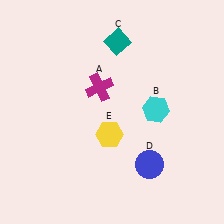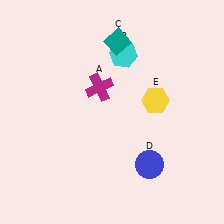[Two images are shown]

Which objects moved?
The objects that moved are: the cyan hexagon (B), the yellow hexagon (E).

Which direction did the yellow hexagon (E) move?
The yellow hexagon (E) moved right.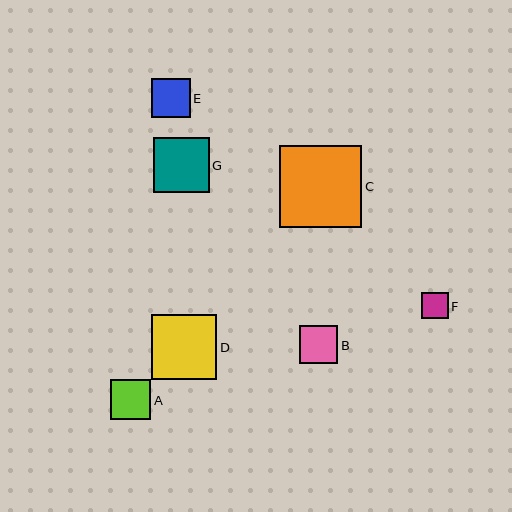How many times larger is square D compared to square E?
Square D is approximately 1.7 times the size of square E.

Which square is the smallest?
Square F is the smallest with a size of approximately 26 pixels.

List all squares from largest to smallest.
From largest to smallest: C, D, G, A, E, B, F.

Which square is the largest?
Square C is the largest with a size of approximately 82 pixels.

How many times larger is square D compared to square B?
Square D is approximately 1.7 times the size of square B.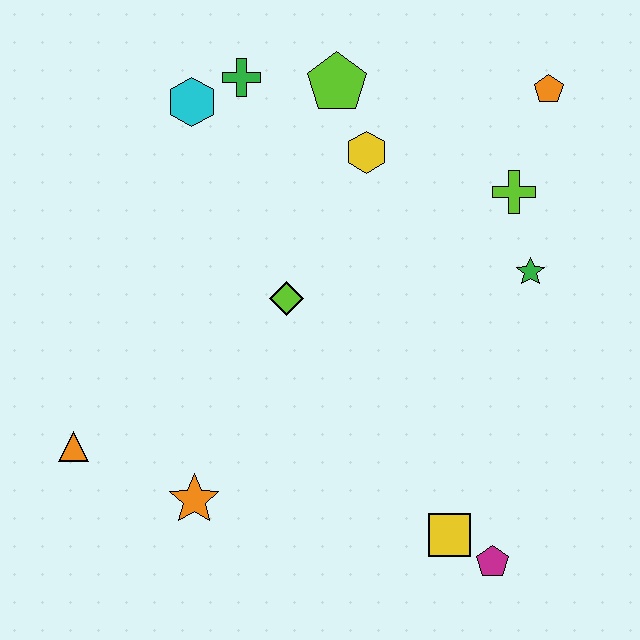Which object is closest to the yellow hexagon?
The lime pentagon is closest to the yellow hexagon.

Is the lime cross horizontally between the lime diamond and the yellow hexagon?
No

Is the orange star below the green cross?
Yes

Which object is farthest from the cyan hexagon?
The magenta pentagon is farthest from the cyan hexagon.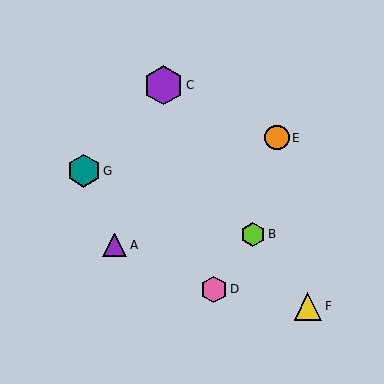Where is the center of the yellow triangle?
The center of the yellow triangle is at (308, 306).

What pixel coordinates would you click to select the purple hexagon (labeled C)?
Click at (163, 85) to select the purple hexagon C.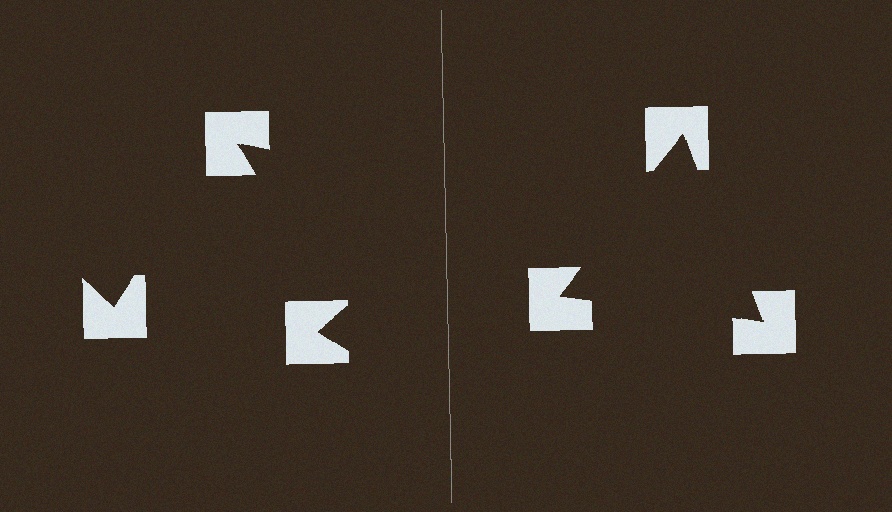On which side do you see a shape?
An illusory triangle appears on the right side. On the left side the wedge cuts are rotated, so no coherent shape forms.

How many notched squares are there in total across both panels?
6 — 3 on each side.